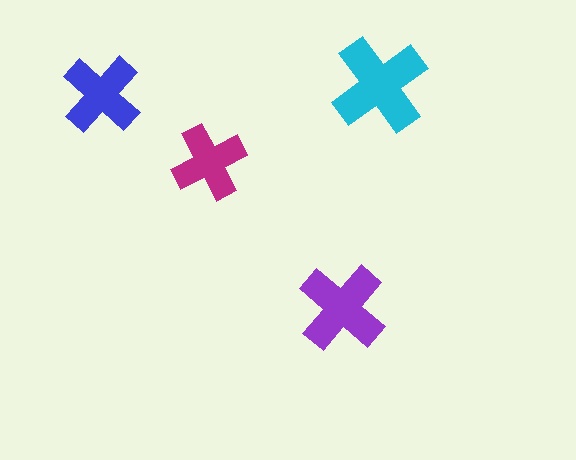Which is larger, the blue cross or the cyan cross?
The cyan one.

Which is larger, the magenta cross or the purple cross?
The purple one.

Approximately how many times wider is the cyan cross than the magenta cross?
About 1.5 times wider.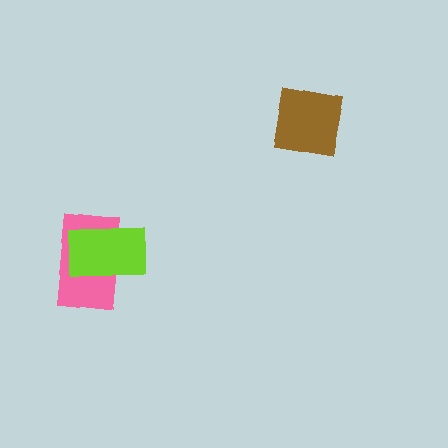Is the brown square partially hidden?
No, no other shape covers it.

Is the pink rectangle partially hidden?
Yes, it is partially covered by another shape.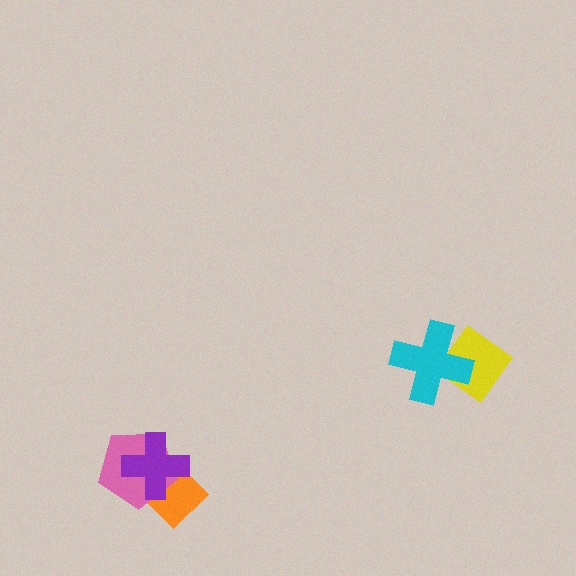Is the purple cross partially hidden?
No, no other shape covers it.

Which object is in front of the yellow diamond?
The cyan cross is in front of the yellow diamond.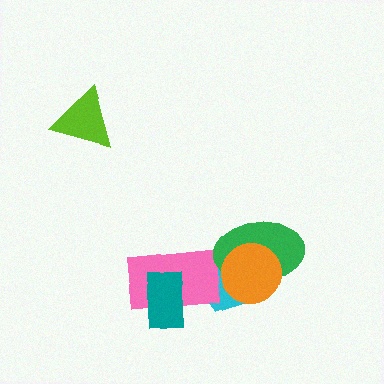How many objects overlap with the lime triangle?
0 objects overlap with the lime triangle.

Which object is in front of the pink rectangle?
The teal rectangle is in front of the pink rectangle.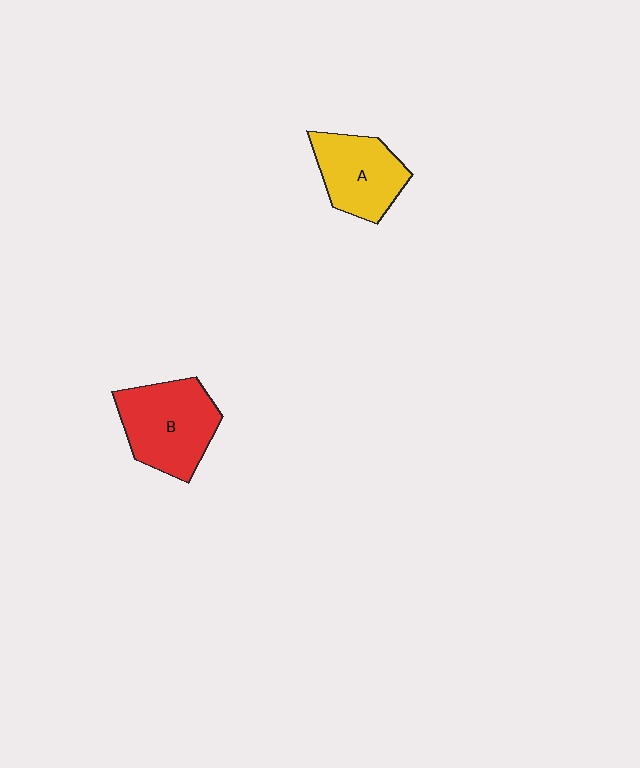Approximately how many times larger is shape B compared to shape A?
Approximately 1.2 times.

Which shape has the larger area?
Shape B (red).